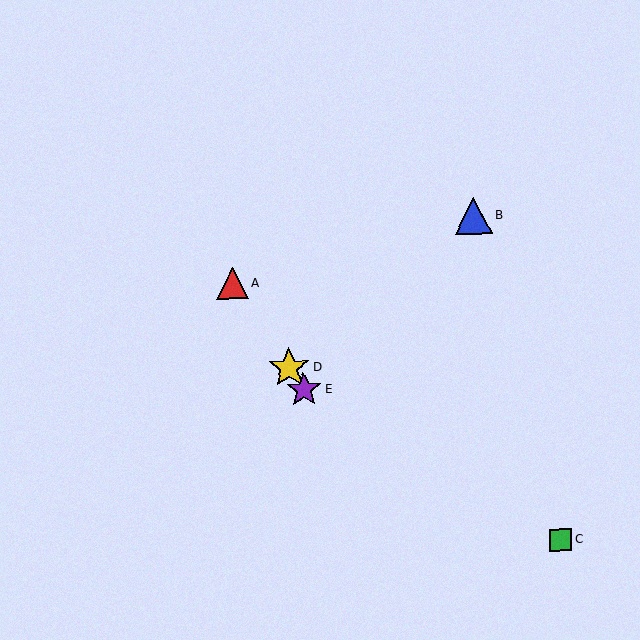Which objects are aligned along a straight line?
Objects A, D, E are aligned along a straight line.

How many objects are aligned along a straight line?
3 objects (A, D, E) are aligned along a straight line.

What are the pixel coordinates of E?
Object E is at (304, 390).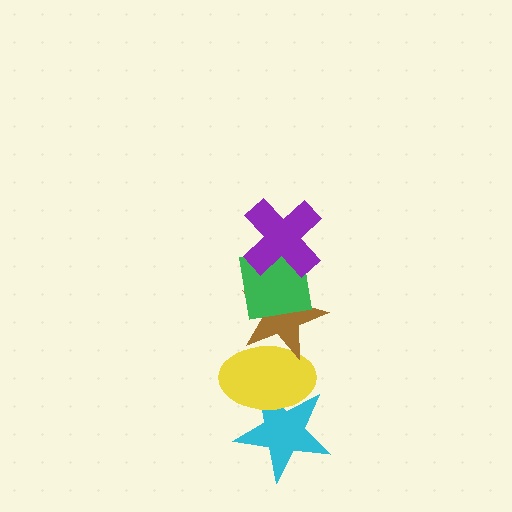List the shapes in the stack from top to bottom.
From top to bottom: the purple cross, the green square, the brown star, the yellow ellipse, the cyan star.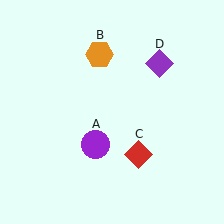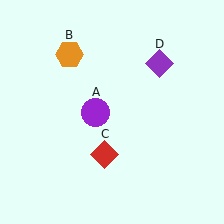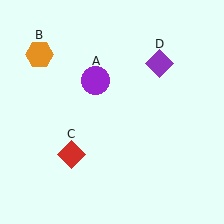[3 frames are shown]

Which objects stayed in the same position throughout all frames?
Purple diamond (object D) remained stationary.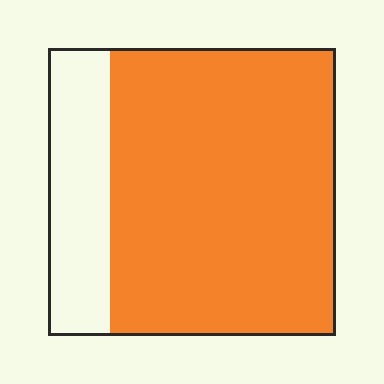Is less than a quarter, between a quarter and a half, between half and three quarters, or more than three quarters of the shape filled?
More than three quarters.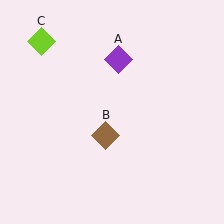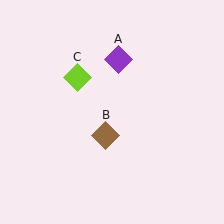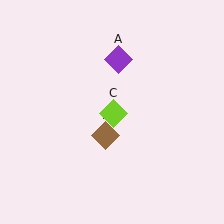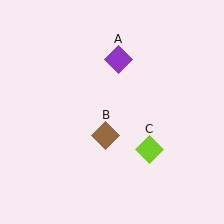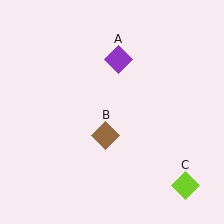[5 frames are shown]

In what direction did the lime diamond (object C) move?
The lime diamond (object C) moved down and to the right.